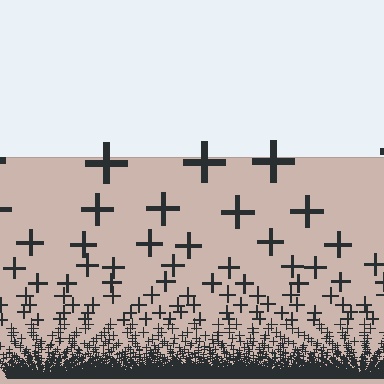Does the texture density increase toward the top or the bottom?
Density increases toward the bottom.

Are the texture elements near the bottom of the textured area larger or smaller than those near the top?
Smaller. The gradient is inverted — elements near the bottom are smaller and denser.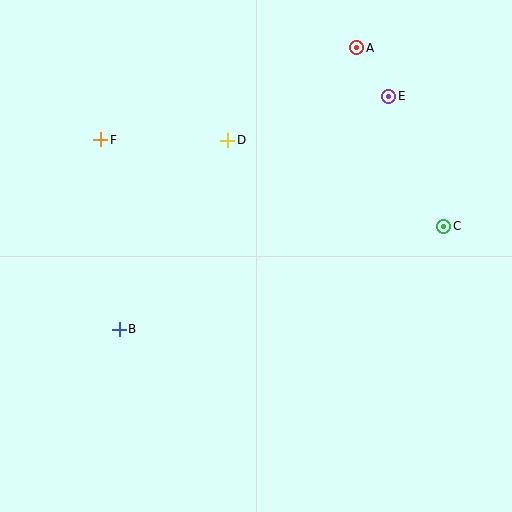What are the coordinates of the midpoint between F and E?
The midpoint between F and E is at (245, 118).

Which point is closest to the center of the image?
Point D at (228, 140) is closest to the center.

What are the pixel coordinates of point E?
Point E is at (389, 96).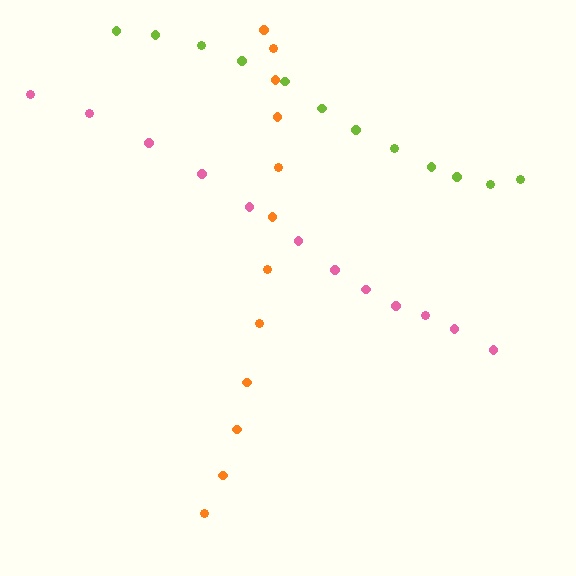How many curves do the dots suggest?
There are 3 distinct paths.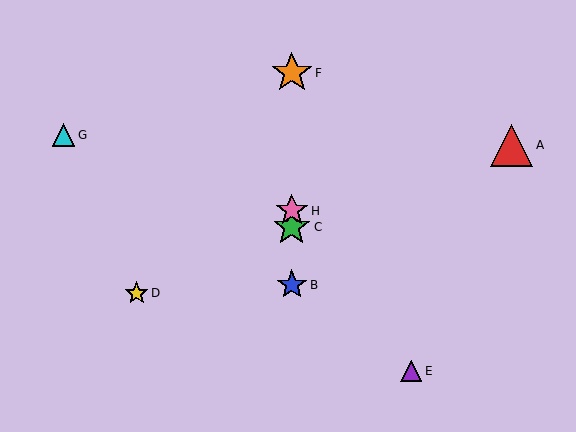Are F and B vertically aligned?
Yes, both are at x≈292.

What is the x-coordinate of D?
Object D is at x≈137.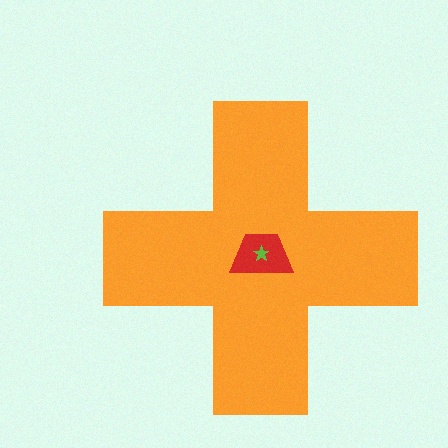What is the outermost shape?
The orange cross.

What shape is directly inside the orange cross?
The red trapezoid.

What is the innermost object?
The lime star.